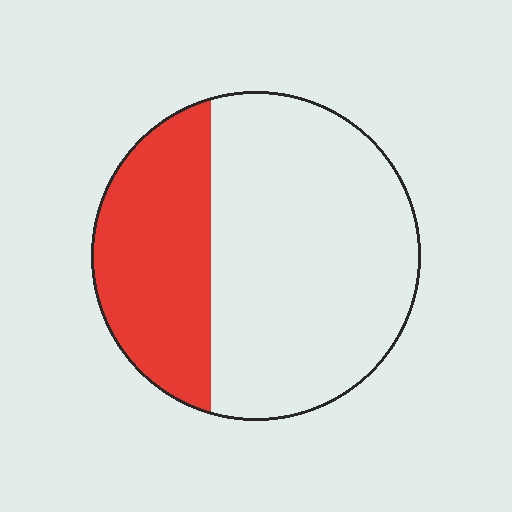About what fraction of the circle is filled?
About one third (1/3).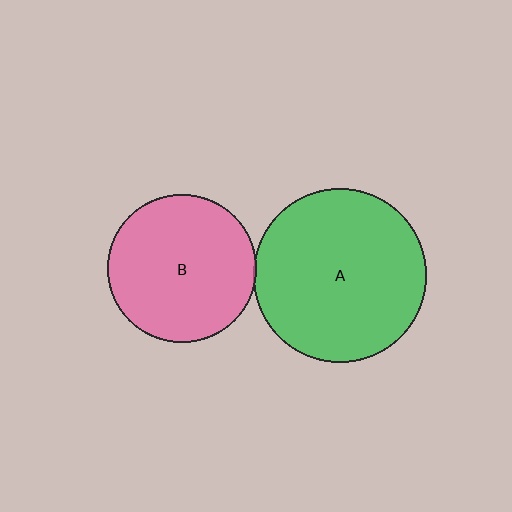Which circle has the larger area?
Circle A (green).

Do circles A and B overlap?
Yes.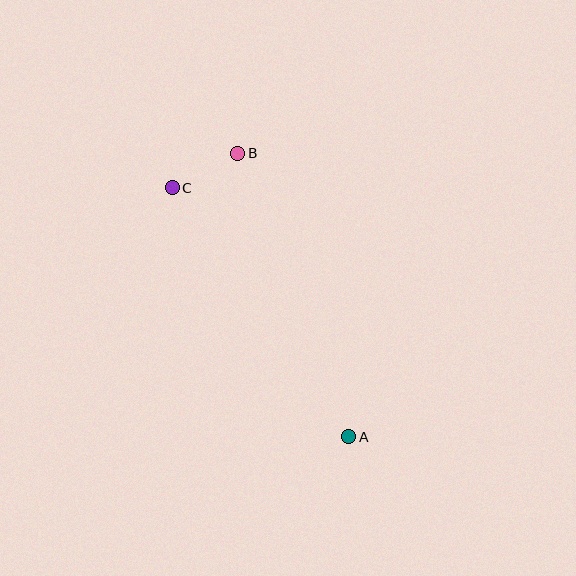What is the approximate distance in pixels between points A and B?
The distance between A and B is approximately 304 pixels.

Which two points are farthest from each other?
Points A and C are farthest from each other.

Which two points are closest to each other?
Points B and C are closest to each other.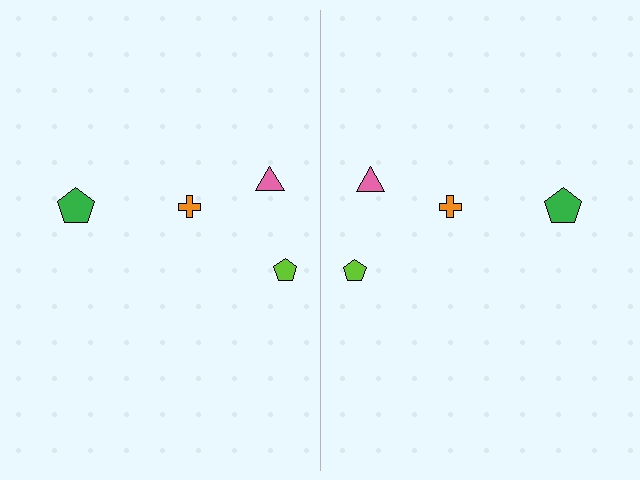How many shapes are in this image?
There are 8 shapes in this image.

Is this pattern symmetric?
Yes, this pattern has bilateral (reflection) symmetry.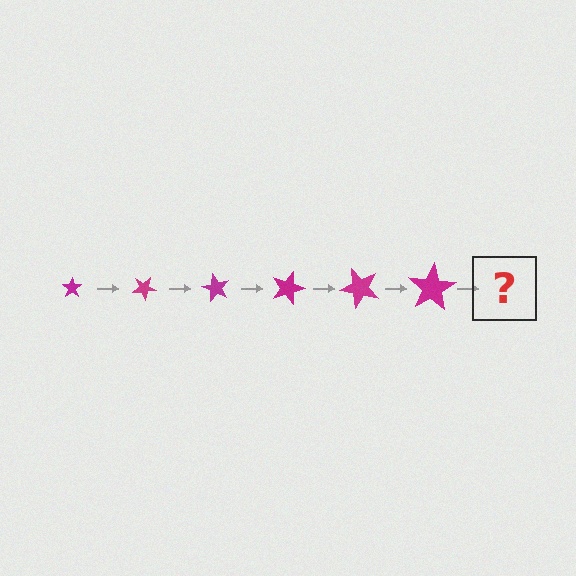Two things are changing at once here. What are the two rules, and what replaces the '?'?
The two rules are that the star grows larger each step and it rotates 30 degrees each step. The '?' should be a star, larger than the previous one and rotated 180 degrees from the start.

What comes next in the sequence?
The next element should be a star, larger than the previous one and rotated 180 degrees from the start.